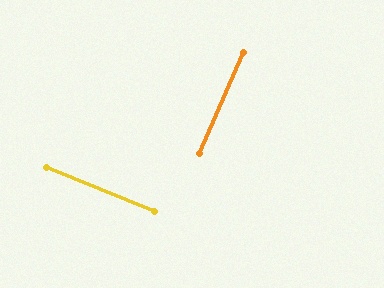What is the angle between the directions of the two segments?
Approximately 89 degrees.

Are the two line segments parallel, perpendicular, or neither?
Perpendicular — they meet at approximately 89°.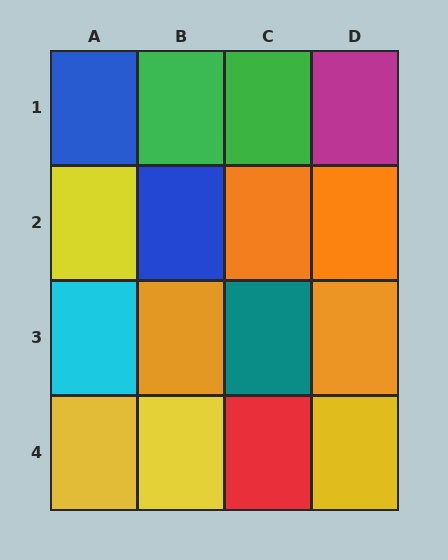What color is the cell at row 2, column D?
Orange.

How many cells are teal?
1 cell is teal.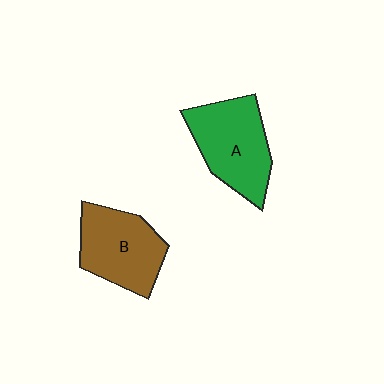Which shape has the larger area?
Shape A (green).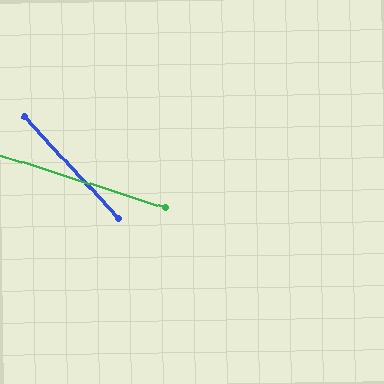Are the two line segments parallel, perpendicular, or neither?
Neither parallel nor perpendicular — they differ by about 30°.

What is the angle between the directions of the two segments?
Approximately 30 degrees.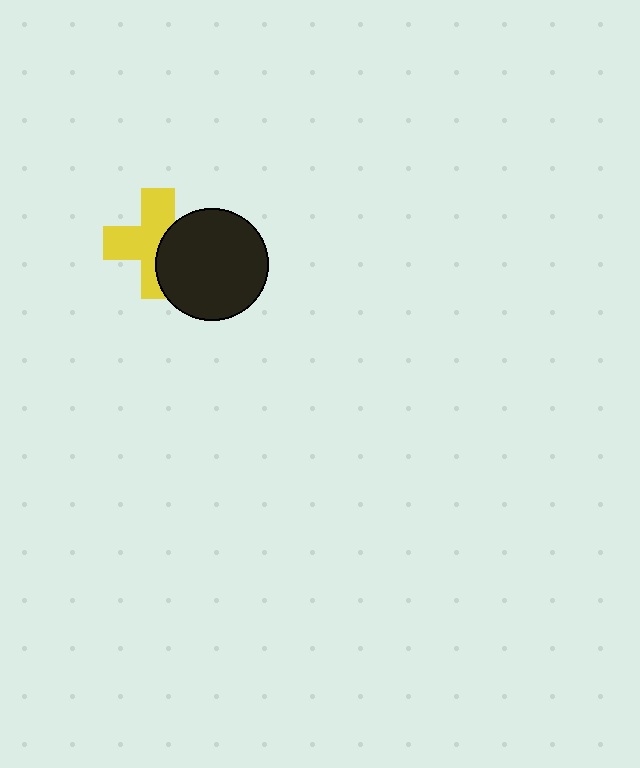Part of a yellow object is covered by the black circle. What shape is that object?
It is a cross.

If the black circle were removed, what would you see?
You would see the complete yellow cross.